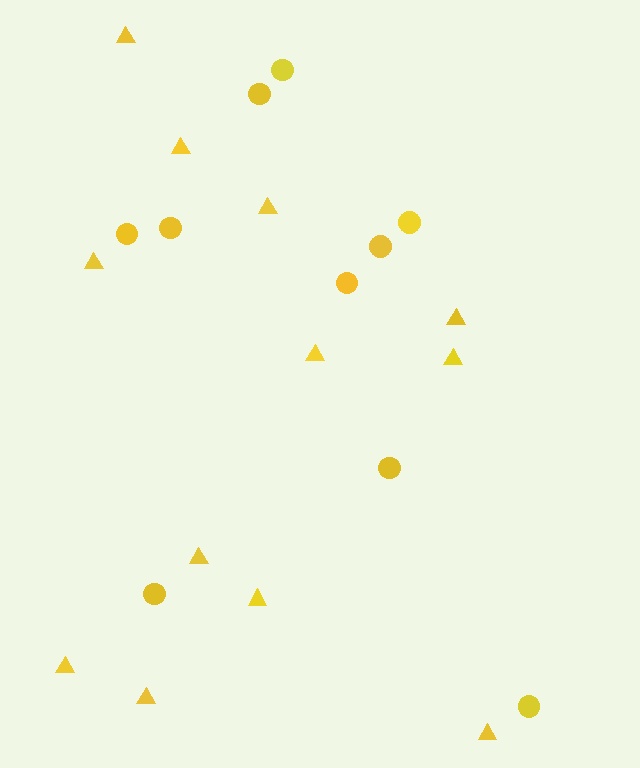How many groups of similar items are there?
There are 2 groups: one group of triangles (12) and one group of circles (10).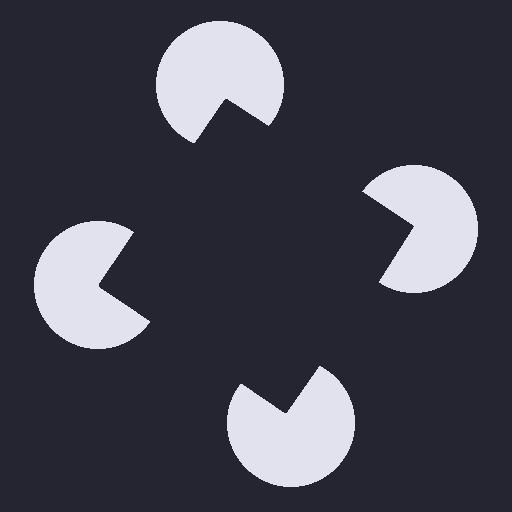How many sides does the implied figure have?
4 sides.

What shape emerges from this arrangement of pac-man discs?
An illusory square — its edges are inferred from the aligned wedge cuts in the pac-man discs, not physically drawn.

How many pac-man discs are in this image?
There are 4 — one at each vertex of the illusory square.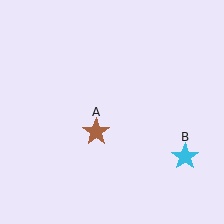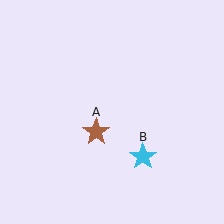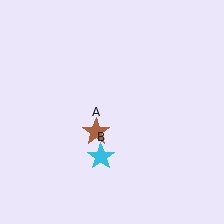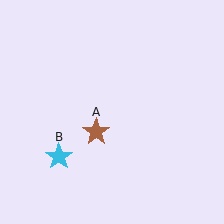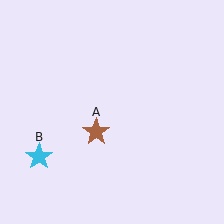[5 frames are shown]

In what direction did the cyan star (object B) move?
The cyan star (object B) moved left.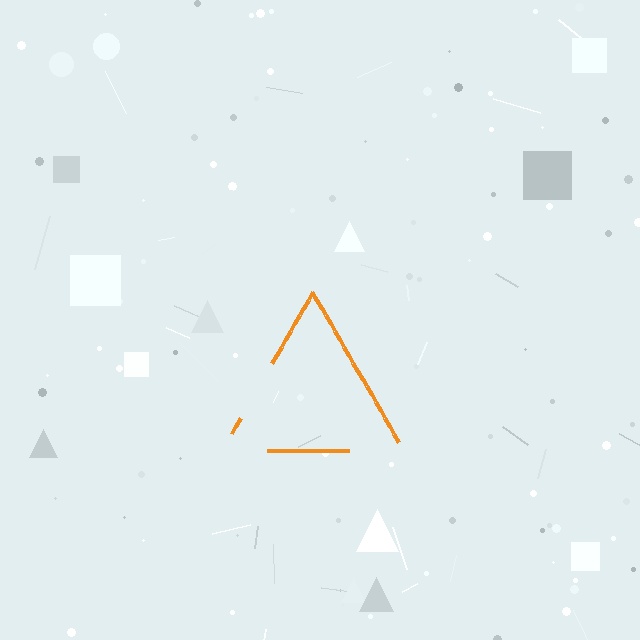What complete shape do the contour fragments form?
The contour fragments form a triangle.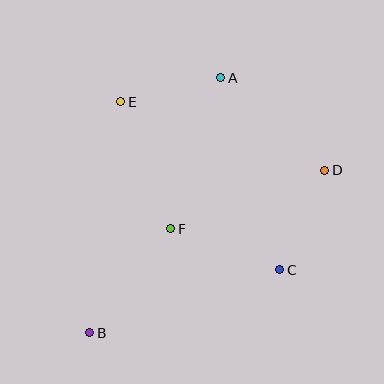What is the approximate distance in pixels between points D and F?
The distance between D and F is approximately 165 pixels.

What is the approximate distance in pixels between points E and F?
The distance between E and F is approximately 136 pixels.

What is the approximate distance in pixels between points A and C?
The distance between A and C is approximately 201 pixels.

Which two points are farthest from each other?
Points A and B are farthest from each other.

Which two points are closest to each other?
Points A and E are closest to each other.